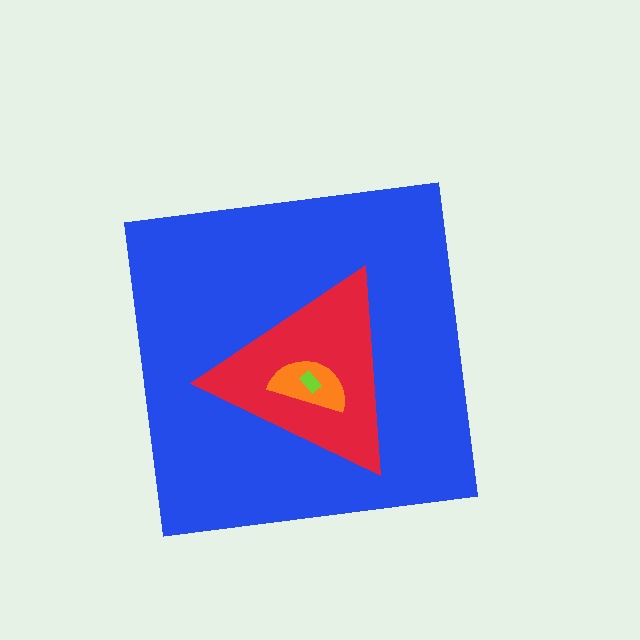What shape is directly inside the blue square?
The red triangle.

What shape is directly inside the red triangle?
The orange semicircle.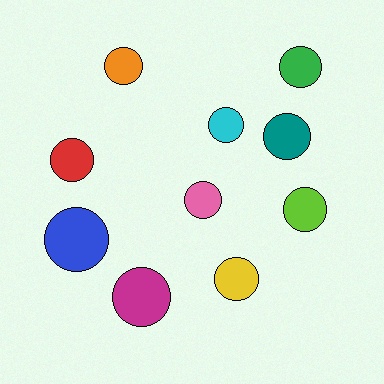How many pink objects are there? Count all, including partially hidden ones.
There is 1 pink object.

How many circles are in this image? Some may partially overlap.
There are 10 circles.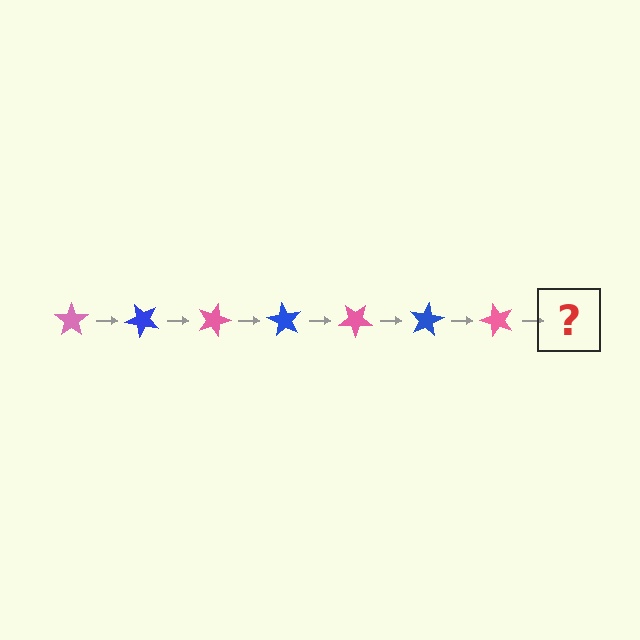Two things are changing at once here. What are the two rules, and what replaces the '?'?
The two rules are that it rotates 45 degrees each step and the color cycles through pink and blue. The '?' should be a blue star, rotated 315 degrees from the start.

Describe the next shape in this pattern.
It should be a blue star, rotated 315 degrees from the start.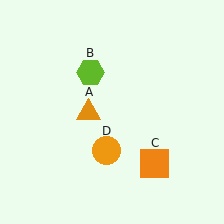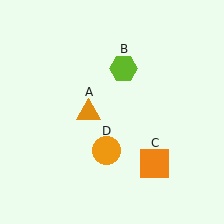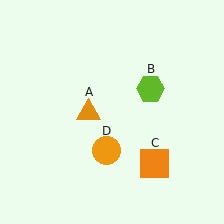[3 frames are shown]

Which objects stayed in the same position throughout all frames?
Orange triangle (object A) and orange square (object C) and orange circle (object D) remained stationary.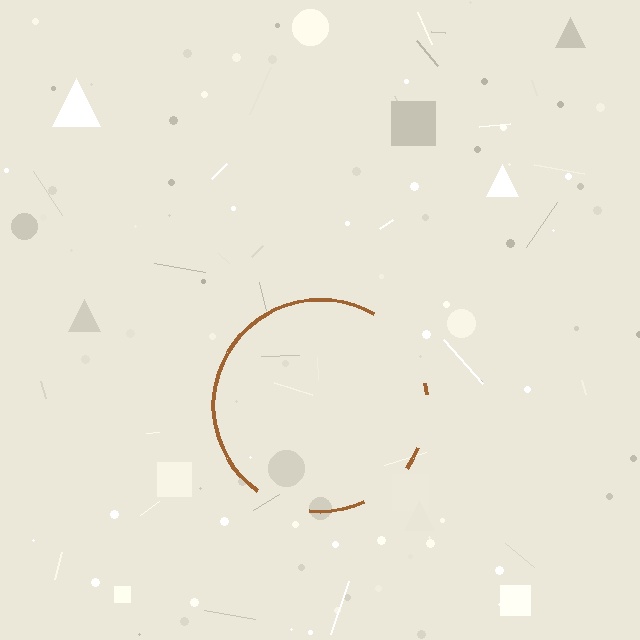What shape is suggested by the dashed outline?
The dashed outline suggests a circle.